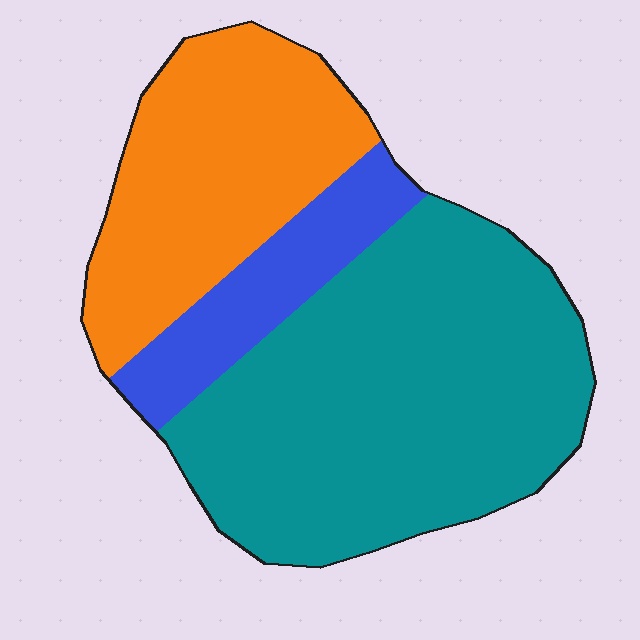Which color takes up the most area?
Teal, at roughly 55%.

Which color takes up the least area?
Blue, at roughly 15%.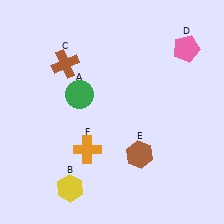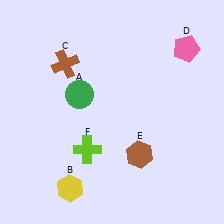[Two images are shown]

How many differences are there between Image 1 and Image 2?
There is 1 difference between the two images.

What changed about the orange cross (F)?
In Image 1, F is orange. In Image 2, it changed to lime.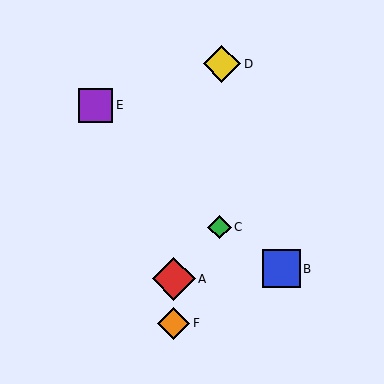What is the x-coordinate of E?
Object E is at x≈96.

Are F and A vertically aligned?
Yes, both are at x≈174.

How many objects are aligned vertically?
2 objects (A, F) are aligned vertically.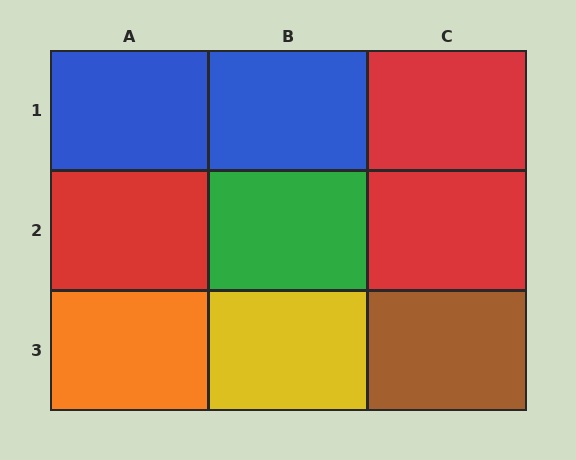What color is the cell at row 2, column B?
Green.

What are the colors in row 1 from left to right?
Blue, blue, red.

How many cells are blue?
2 cells are blue.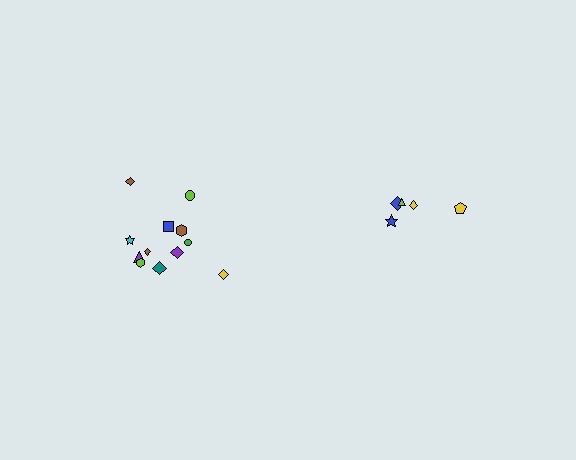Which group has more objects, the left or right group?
The left group.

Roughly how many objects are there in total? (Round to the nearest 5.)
Roughly 15 objects in total.